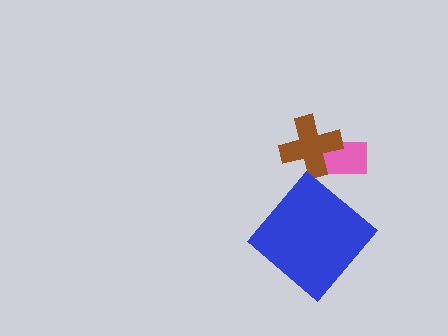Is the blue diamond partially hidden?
No, no other shape covers it.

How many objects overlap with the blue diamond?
0 objects overlap with the blue diamond.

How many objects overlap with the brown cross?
1 object overlaps with the brown cross.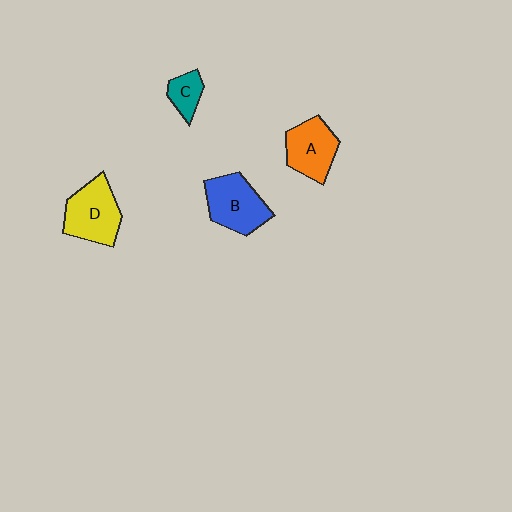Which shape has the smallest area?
Shape C (teal).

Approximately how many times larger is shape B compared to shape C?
Approximately 2.3 times.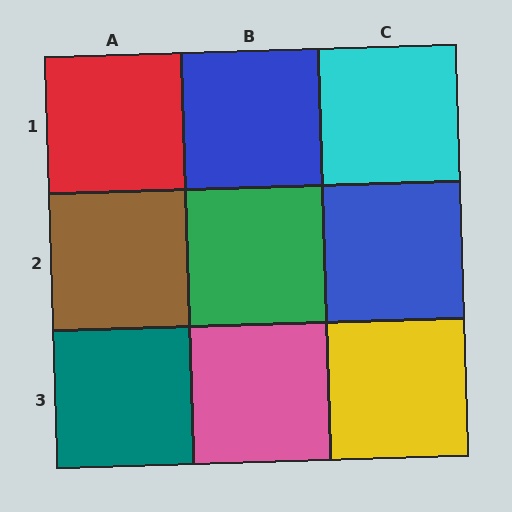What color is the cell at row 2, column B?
Green.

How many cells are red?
1 cell is red.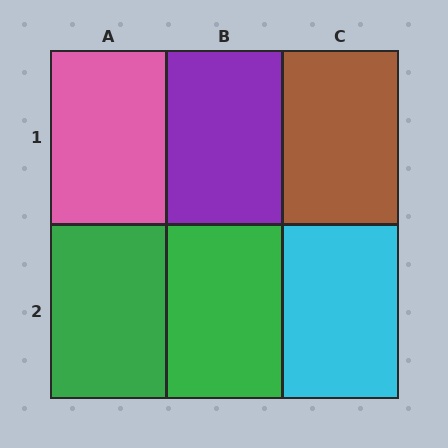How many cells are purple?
1 cell is purple.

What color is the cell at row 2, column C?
Cyan.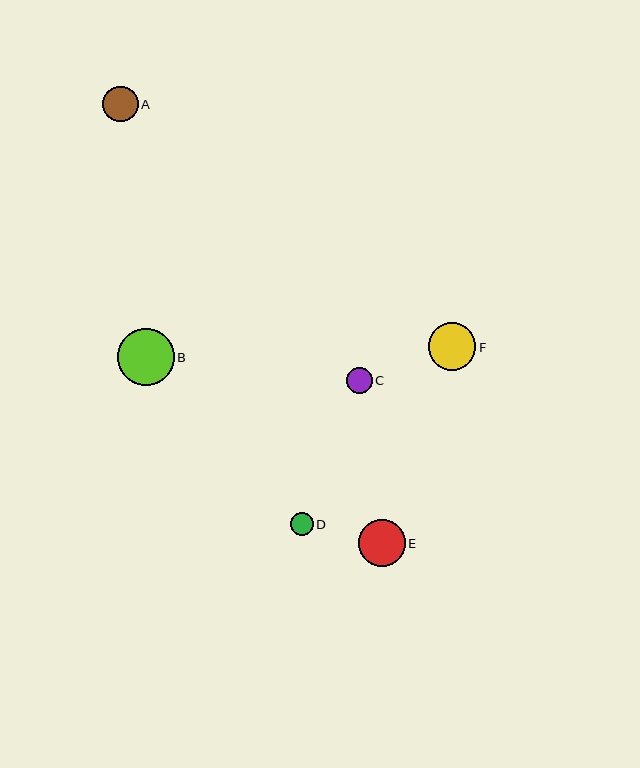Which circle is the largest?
Circle B is the largest with a size of approximately 57 pixels.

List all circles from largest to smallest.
From largest to smallest: B, F, E, A, C, D.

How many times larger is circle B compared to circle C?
Circle B is approximately 2.2 times the size of circle C.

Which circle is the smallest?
Circle D is the smallest with a size of approximately 23 pixels.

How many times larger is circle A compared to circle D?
Circle A is approximately 1.5 times the size of circle D.